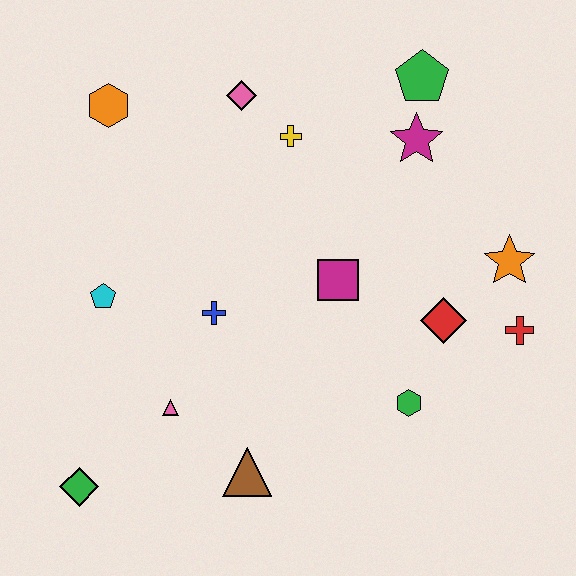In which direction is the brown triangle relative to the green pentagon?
The brown triangle is below the green pentagon.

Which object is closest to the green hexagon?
The red diamond is closest to the green hexagon.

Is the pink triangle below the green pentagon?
Yes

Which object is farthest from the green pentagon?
The green diamond is farthest from the green pentagon.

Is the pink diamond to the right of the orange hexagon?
Yes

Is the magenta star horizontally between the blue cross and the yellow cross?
No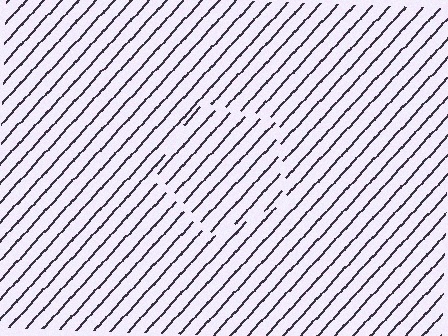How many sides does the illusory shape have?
5 sides — the line-ends trace a pentagon.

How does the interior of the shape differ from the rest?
The interior of the shape contains the same grating, shifted by half a period — the contour is defined by the phase discontinuity where line-ends from the inner and outer gratings abut.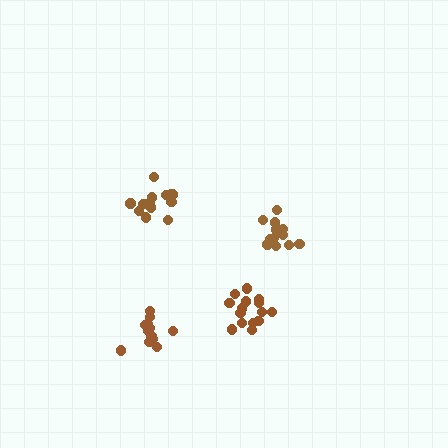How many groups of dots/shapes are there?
There are 4 groups.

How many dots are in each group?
Group 1: 15 dots, Group 2: 12 dots, Group 3: 13 dots, Group 4: 14 dots (54 total).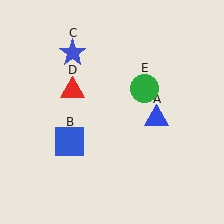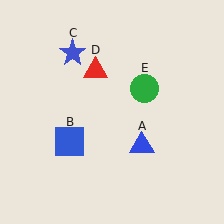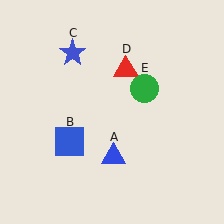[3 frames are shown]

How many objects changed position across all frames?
2 objects changed position: blue triangle (object A), red triangle (object D).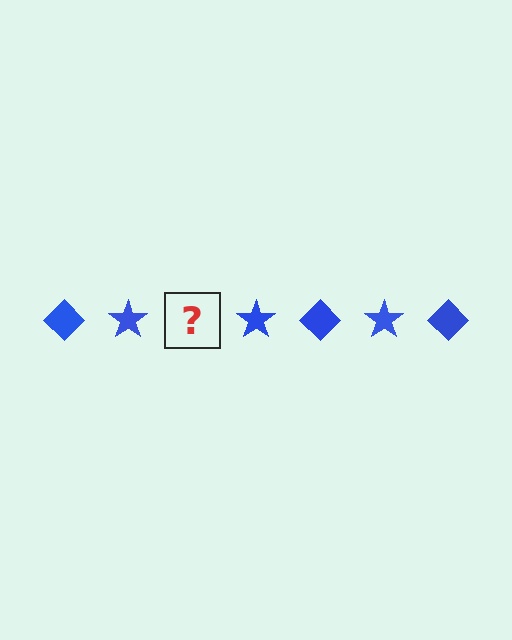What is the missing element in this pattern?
The missing element is a blue diamond.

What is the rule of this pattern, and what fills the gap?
The rule is that the pattern cycles through diamond, star shapes in blue. The gap should be filled with a blue diamond.